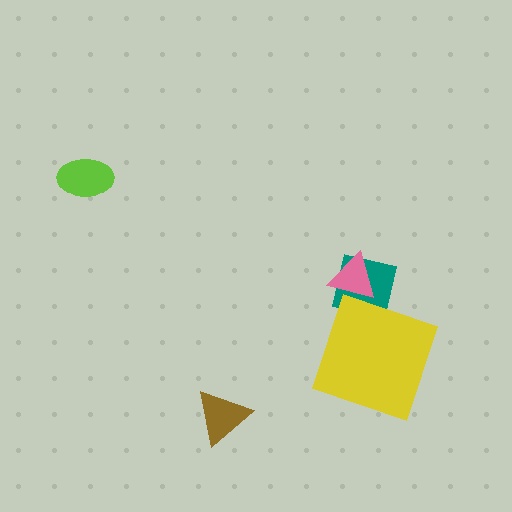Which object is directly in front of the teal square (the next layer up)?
The pink triangle is directly in front of the teal square.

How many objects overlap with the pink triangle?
1 object overlaps with the pink triangle.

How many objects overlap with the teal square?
2 objects overlap with the teal square.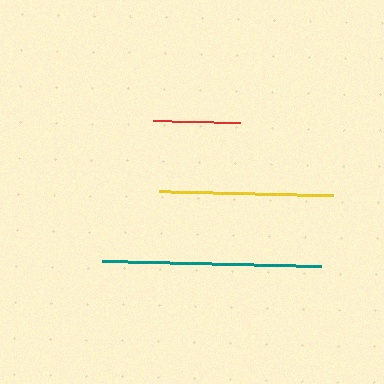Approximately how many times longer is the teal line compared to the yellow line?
The teal line is approximately 1.3 times the length of the yellow line.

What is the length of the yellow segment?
The yellow segment is approximately 173 pixels long.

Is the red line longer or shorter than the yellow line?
The yellow line is longer than the red line.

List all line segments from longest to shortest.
From longest to shortest: teal, yellow, red.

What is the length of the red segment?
The red segment is approximately 88 pixels long.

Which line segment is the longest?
The teal line is the longest at approximately 219 pixels.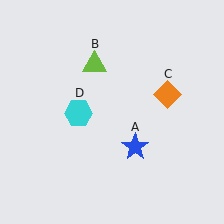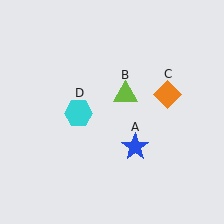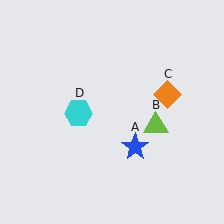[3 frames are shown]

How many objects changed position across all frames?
1 object changed position: lime triangle (object B).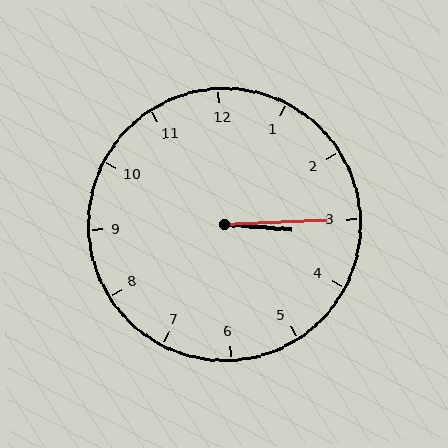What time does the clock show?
3:15.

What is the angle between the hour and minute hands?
Approximately 8 degrees.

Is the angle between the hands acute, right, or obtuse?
It is acute.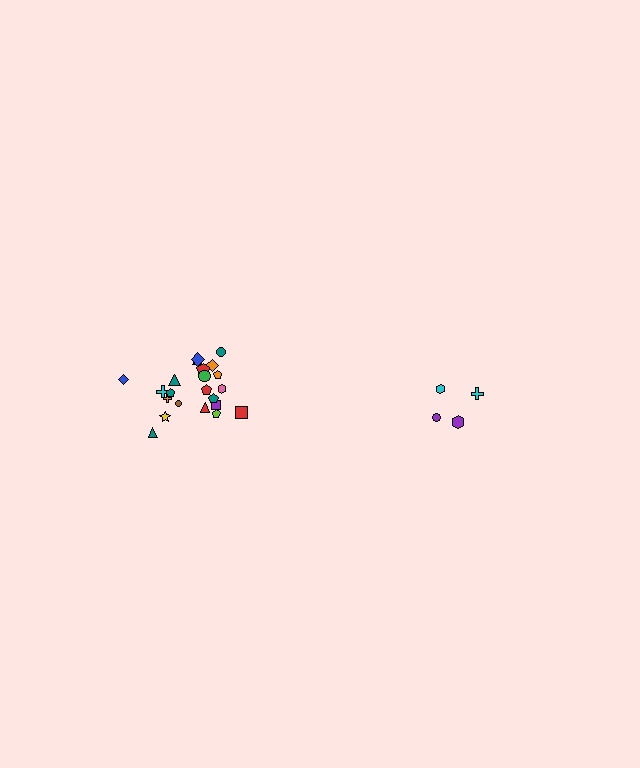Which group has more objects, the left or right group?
The left group.